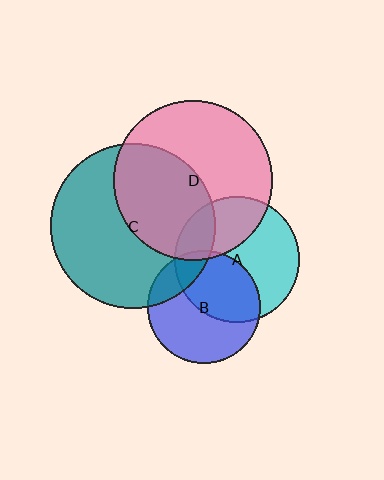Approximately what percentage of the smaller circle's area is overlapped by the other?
Approximately 45%.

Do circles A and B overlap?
Yes.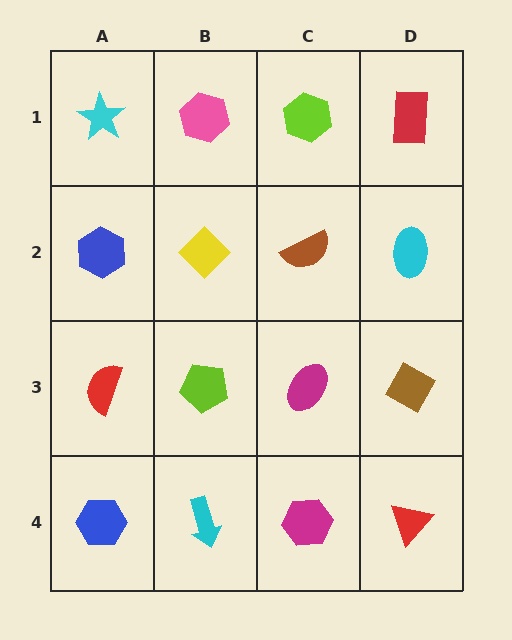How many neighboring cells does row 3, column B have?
4.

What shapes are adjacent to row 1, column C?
A brown semicircle (row 2, column C), a pink hexagon (row 1, column B), a red rectangle (row 1, column D).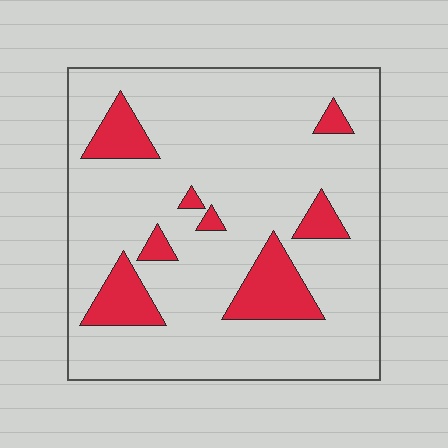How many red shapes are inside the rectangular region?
8.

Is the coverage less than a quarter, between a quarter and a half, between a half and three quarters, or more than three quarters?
Less than a quarter.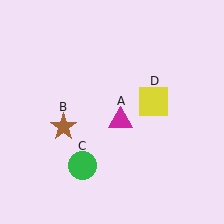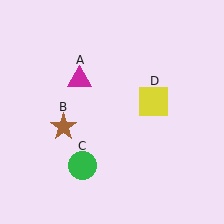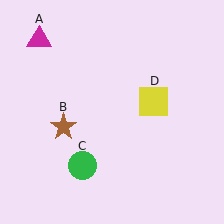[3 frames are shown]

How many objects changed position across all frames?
1 object changed position: magenta triangle (object A).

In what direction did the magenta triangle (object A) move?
The magenta triangle (object A) moved up and to the left.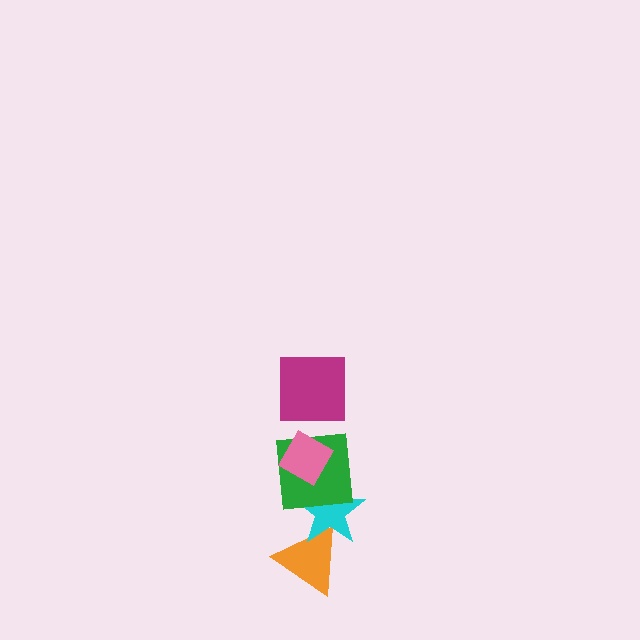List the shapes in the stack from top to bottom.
From top to bottom: the magenta square, the pink diamond, the green square, the cyan star, the orange triangle.